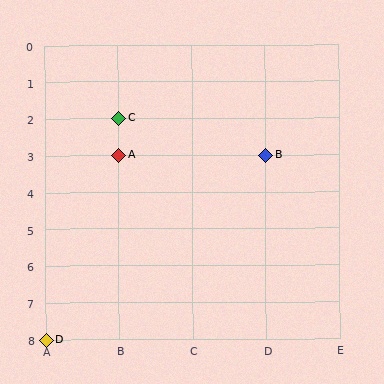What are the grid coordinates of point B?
Point B is at grid coordinates (D, 3).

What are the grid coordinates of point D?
Point D is at grid coordinates (A, 8).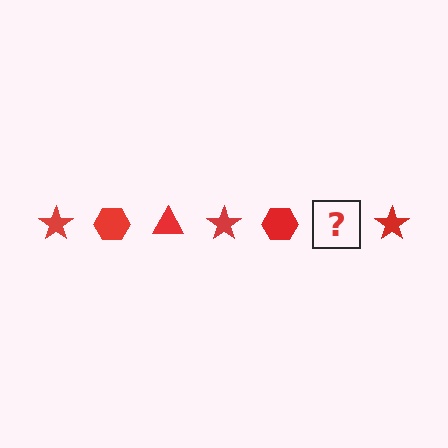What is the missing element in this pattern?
The missing element is a red triangle.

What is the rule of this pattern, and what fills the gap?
The rule is that the pattern cycles through star, hexagon, triangle shapes in red. The gap should be filled with a red triangle.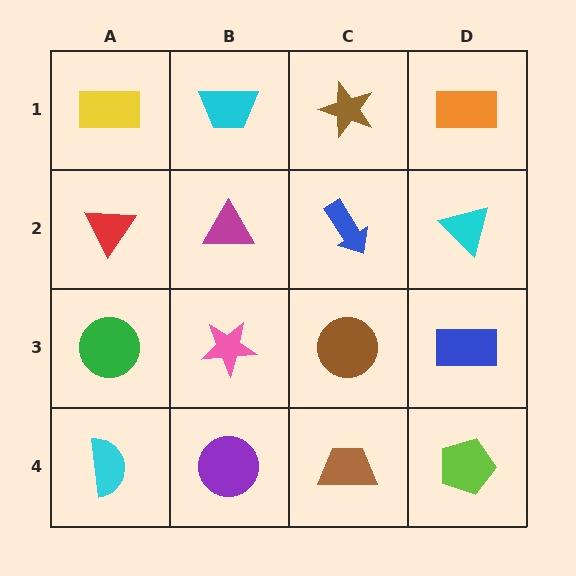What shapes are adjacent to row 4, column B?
A pink star (row 3, column B), a cyan semicircle (row 4, column A), a brown trapezoid (row 4, column C).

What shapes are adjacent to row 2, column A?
A yellow rectangle (row 1, column A), a green circle (row 3, column A), a magenta triangle (row 2, column B).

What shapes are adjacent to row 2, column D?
An orange rectangle (row 1, column D), a blue rectangle (row 3, column D), a blue arrow (row 2, column C).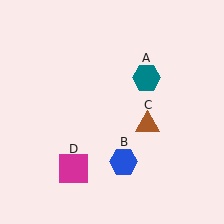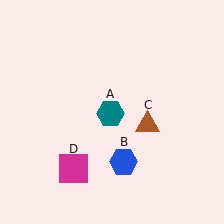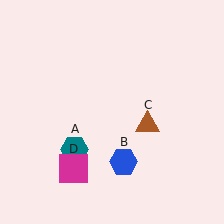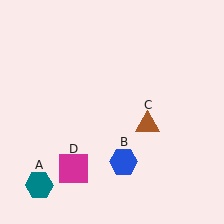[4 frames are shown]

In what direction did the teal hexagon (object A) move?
The teal hexagon (object A) moved down and to the left.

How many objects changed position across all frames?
1 object changed position: teal hexagon (object A).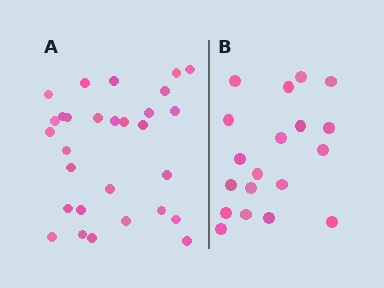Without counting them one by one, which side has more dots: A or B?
Region A (the left region) has more dots.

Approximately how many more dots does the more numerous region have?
Region A has roughly 10 or so more dots than region B.